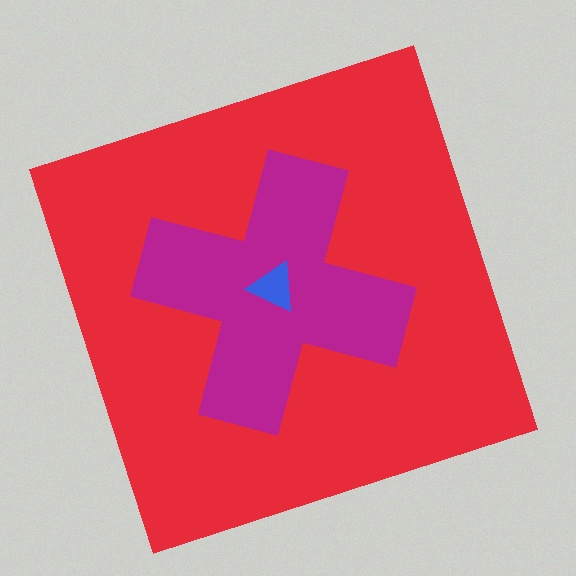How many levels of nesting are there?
3.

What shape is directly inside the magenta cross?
The blue triangle.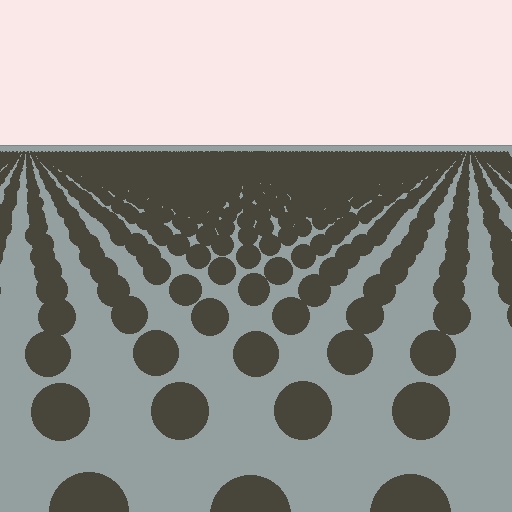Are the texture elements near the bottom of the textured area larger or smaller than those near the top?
Larger. Near the bottom, elements are closer to the viewer and appear at a bigger on-screen size.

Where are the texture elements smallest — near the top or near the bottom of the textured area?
Near the top.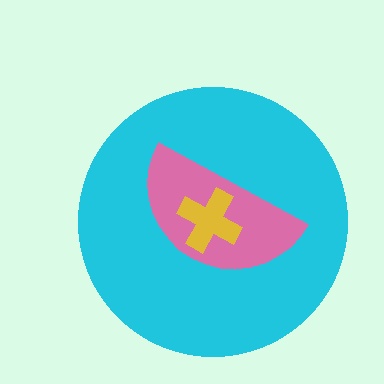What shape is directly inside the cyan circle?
The pink semicircle.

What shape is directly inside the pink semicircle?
The yellow cross.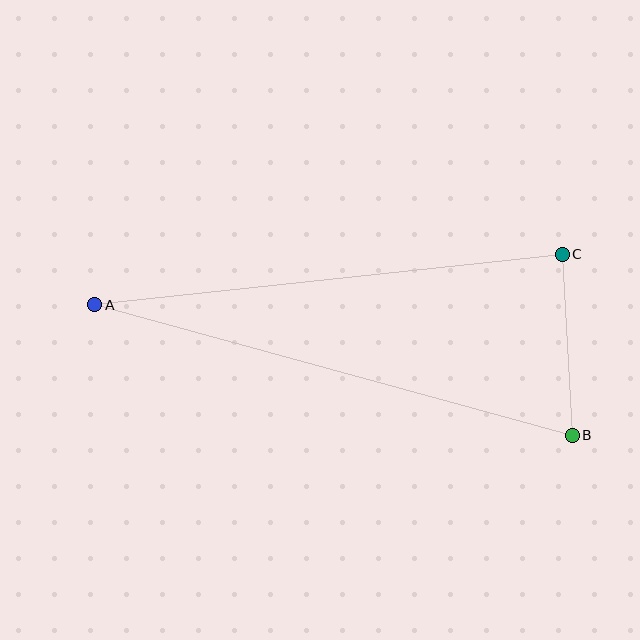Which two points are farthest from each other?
Points A and B are farthest from each other.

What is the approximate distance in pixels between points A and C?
The distance between A and C is approximately 470 pixels.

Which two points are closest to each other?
Points B and C are closest to each other.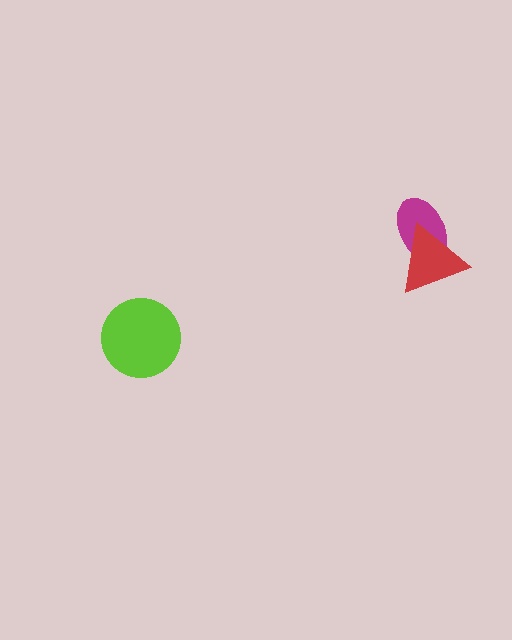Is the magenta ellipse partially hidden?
Yes, it is partially covered by another shape.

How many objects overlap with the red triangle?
1 object overlaps with the red triangle.